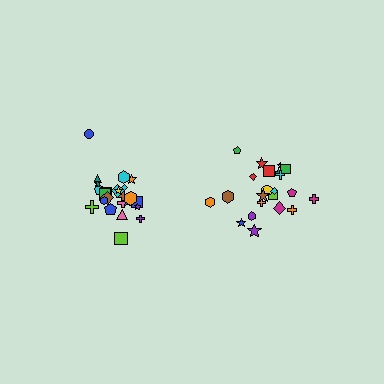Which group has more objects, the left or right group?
The left group.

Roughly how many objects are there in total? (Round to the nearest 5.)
Roughly 45 objects in total.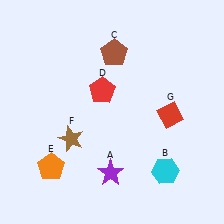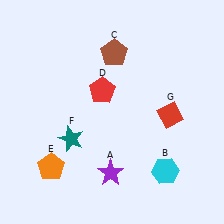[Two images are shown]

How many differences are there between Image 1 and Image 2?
There is 1 difference between the two images.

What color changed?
The star (F) changed from brown in Image 1 to teal in Image 2.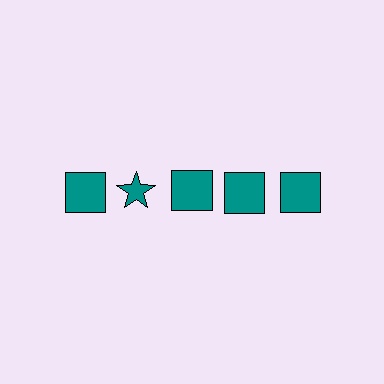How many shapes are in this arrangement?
There are 5 shapes arranged in a grid pattern.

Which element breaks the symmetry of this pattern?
The teal star in the top row, second from left column breaks the symmetry. All other shapes are teal squares.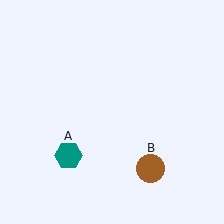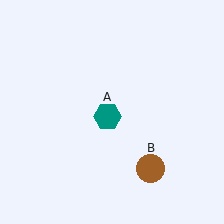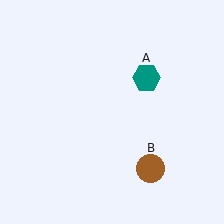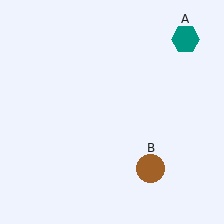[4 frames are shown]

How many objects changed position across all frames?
1 object changed position: teal hexagon (object A).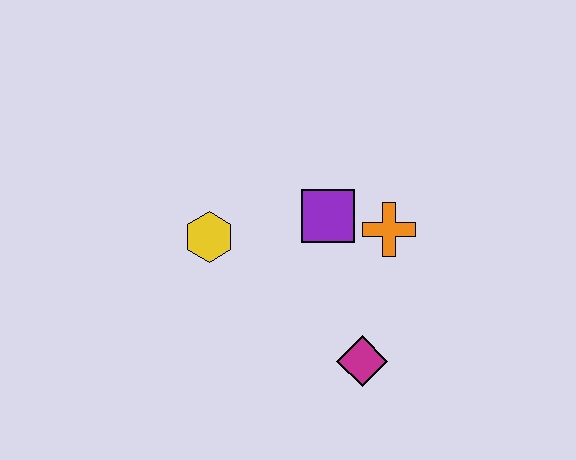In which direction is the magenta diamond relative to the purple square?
The magenta diamond is below the purple square.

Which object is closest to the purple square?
The orange cross is closest to the purple square.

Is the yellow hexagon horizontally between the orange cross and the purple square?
No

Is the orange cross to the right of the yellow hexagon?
Yes